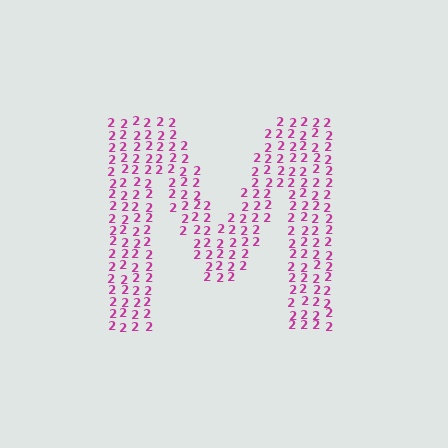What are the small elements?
The small elements are digit 2's.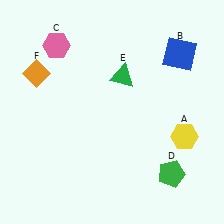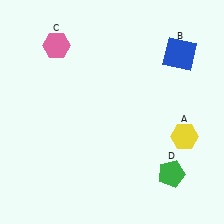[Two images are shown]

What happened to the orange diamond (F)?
The orange diamond (F) was removed in Image 2. It was in the top-left area of Image 1.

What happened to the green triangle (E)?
The green triangle (E) was removed in Image 2. It was in the top-right area of Image 1.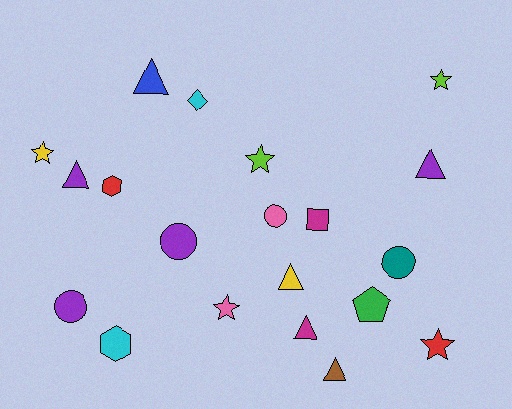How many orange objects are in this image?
There are no orange objects.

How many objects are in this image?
There are 20 objects.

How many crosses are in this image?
There are no crosses.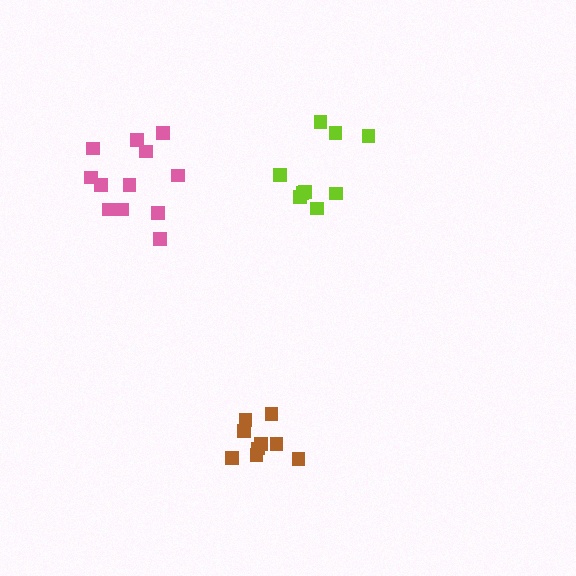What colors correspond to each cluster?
The clusters are colored: lime, pink, brown.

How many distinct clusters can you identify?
There are 3 distinct clusters.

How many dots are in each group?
Group 1: 9 dots, Group 2: 12 dots, Group 3: 9 dots (30 total).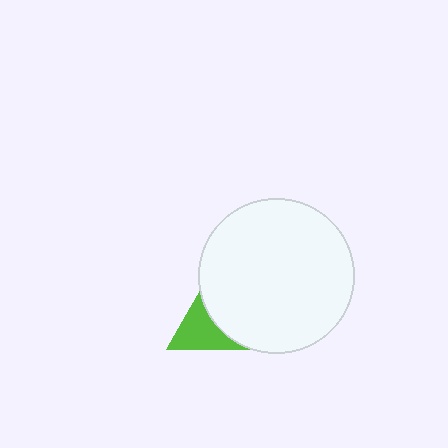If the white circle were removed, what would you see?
You would see the complete lime triangle.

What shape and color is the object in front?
The object in front is a white circle.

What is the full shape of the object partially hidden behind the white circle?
The partially hidden object is a lime triangle.